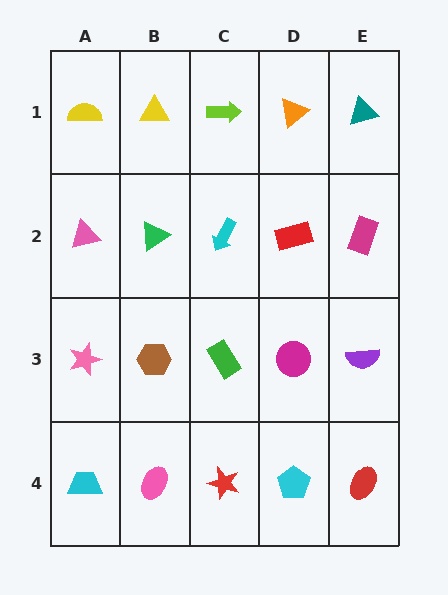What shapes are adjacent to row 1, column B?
A green triangle (row 2, column B), a yellow semicircle (row 1, column A), a lime arrow (row 1, column C).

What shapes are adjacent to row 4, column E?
A purple semicircle (row 3, column E), a cyan pentagon (row 4, column D).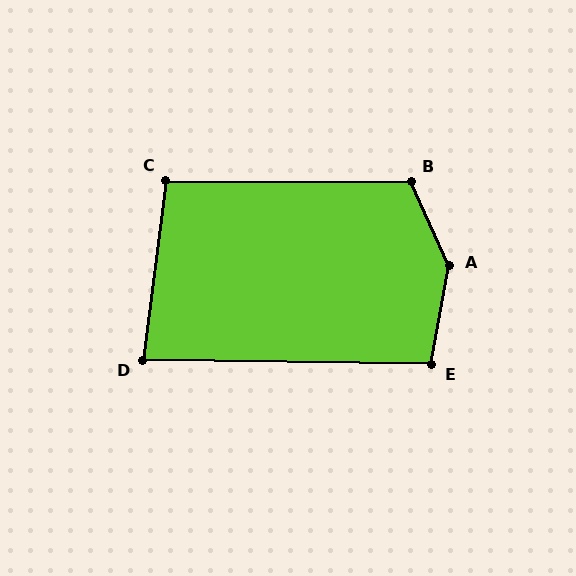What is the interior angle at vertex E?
Approximately 99 degrees (obtuse).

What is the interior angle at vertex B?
Approximately 115 degrees (obtuse).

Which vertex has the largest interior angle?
A, at approximately 145 degrees.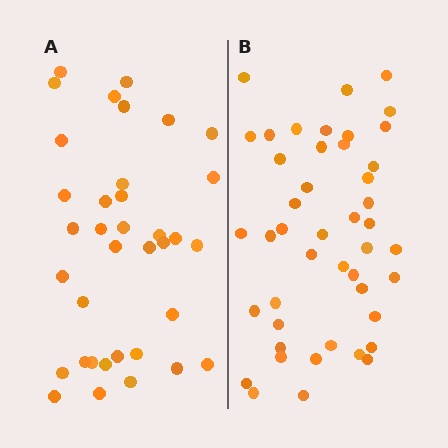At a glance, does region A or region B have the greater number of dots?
Region B (the right region) has more dots.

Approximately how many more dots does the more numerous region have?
Region B has roughly 8 or so more dots than region A.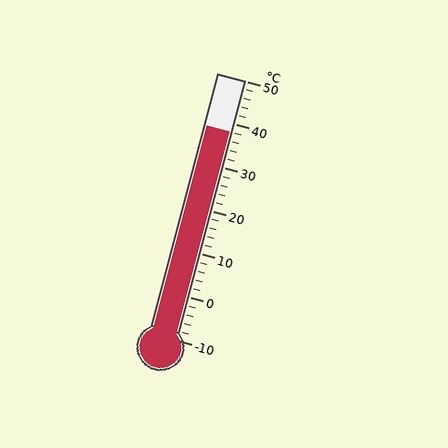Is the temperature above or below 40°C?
The temperature is below 40°C.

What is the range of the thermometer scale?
The thermometer scale ranges from -10°C to 50°C.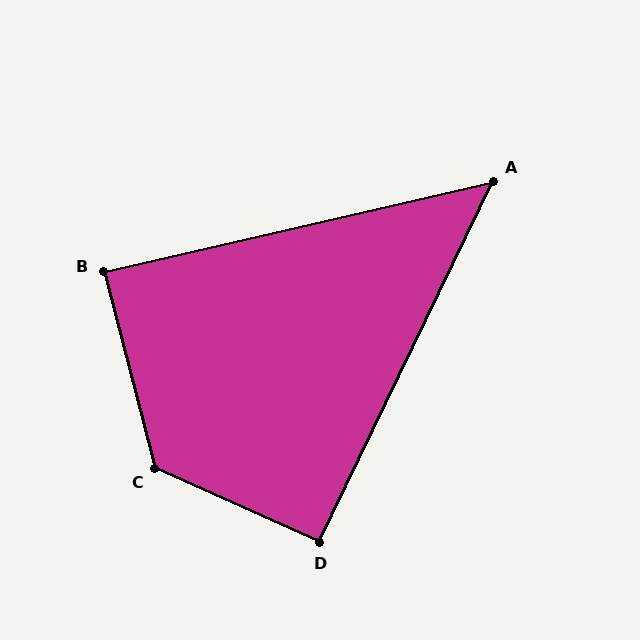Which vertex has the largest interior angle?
C, at approximately 129 degrees.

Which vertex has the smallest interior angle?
A, at approximately 51 degrees.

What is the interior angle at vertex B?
Approximately 88 degrees (approximately right).